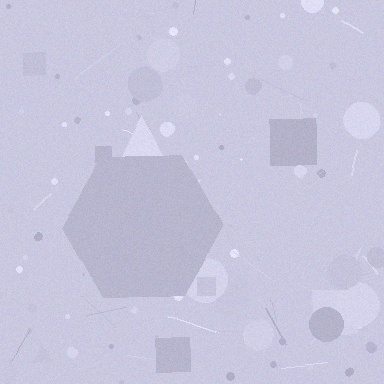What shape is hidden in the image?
A hexagon is hidden in the image.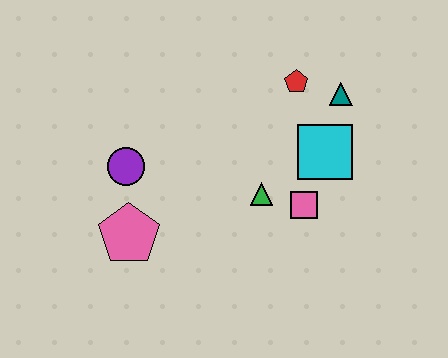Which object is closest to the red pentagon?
The teal triangle is closest to the red pentagon.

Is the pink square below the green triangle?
Yes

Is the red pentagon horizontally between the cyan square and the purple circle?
Yes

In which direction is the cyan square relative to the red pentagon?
The cyan square is below the red pentagon.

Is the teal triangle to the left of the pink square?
No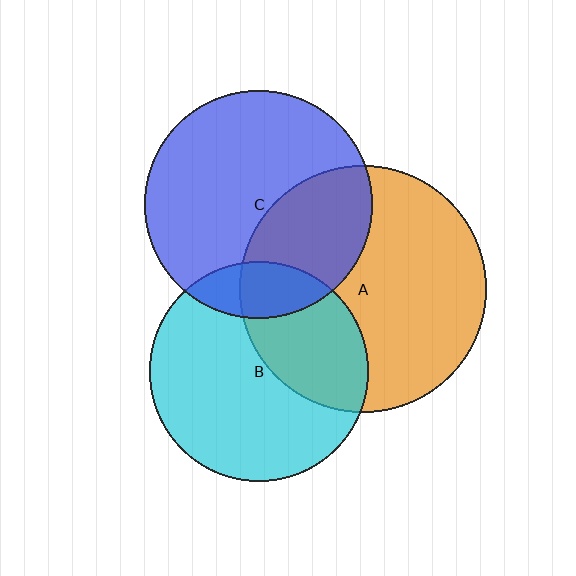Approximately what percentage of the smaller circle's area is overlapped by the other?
Approximately 35%.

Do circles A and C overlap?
Yes.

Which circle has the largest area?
Circle A (orange).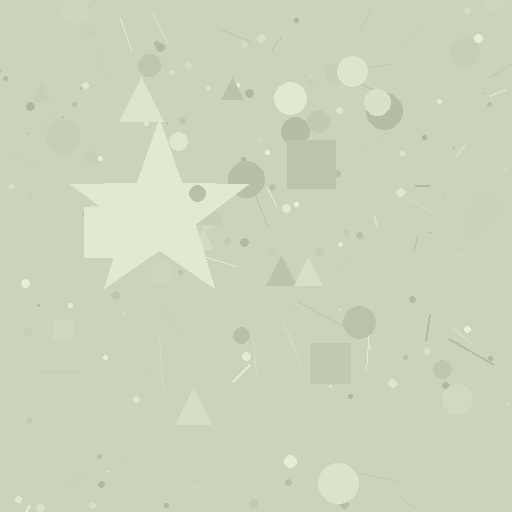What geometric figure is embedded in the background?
A star is embedded in the background.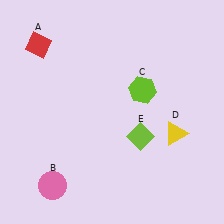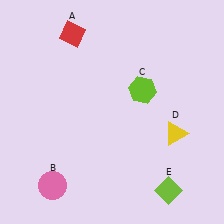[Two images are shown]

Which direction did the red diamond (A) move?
The red diamond (A) moved right.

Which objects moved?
The objects that moved are: the red diamond (A), the lime diamond (E).